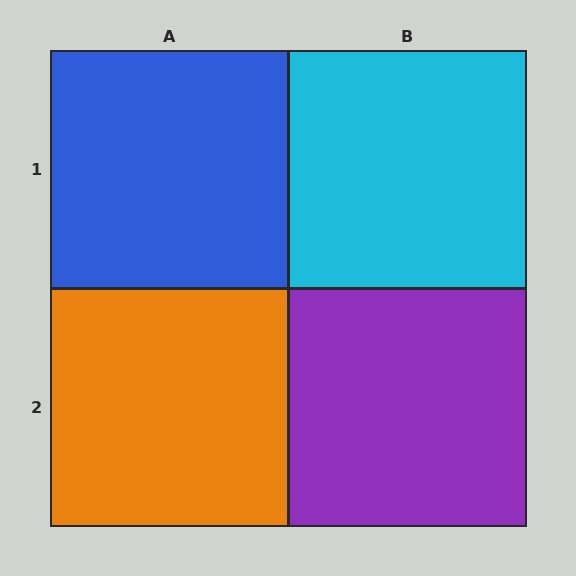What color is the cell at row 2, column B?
Purple.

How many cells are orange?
1 cell is orange.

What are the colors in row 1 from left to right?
Blue, cyan.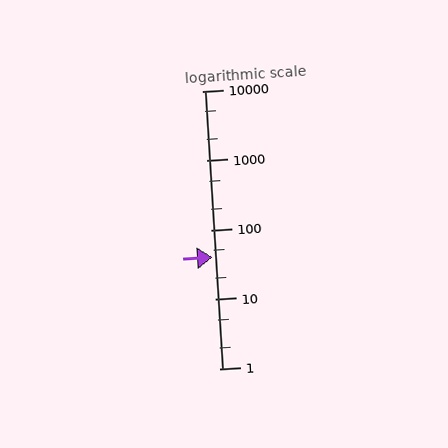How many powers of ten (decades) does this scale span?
The scale spans 4 decades, from 1 to 10000.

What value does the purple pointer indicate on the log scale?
The pointer indicates approximately 40.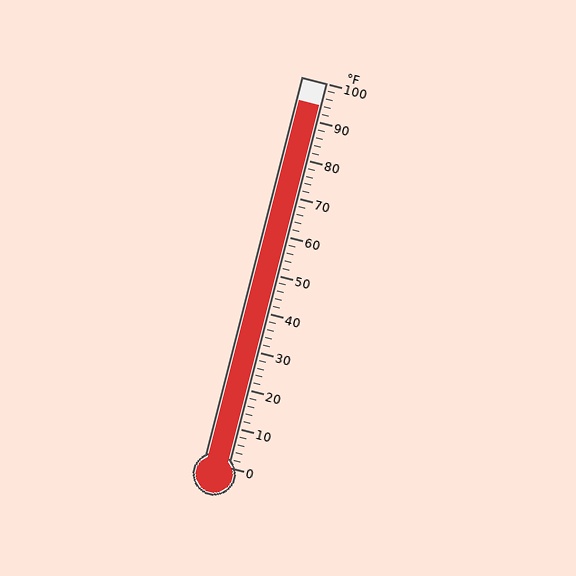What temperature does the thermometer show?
The thermometer shows approximately 94°F.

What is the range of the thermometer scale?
The thermometer scale ranges from 0°F to 100°F.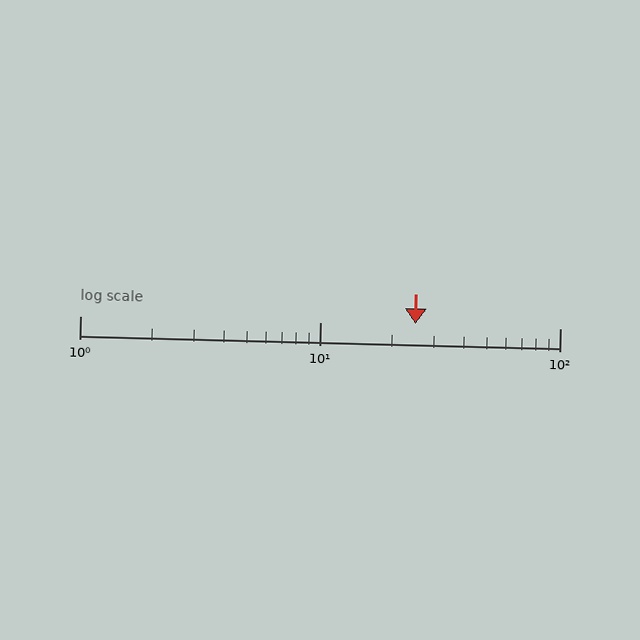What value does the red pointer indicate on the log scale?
The pointer indicates approximately 25.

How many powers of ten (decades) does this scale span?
The scale spans 2 decades, from 1 to 100.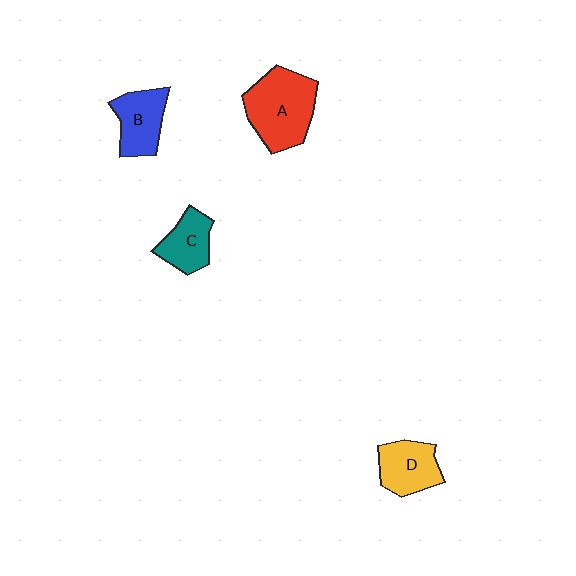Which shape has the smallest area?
Shape C (teal).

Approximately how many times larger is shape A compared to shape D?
Approximately 1.6 times.